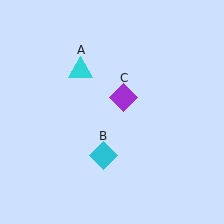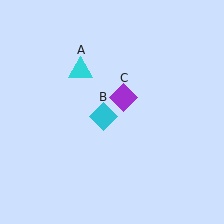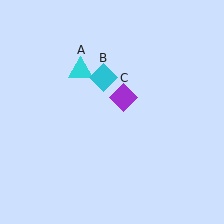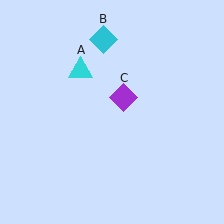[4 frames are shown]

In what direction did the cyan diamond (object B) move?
The cyan diamond (object B) moved up.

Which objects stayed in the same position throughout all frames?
Cyan triangle (object A) and purple diamond (object C) remained stationary.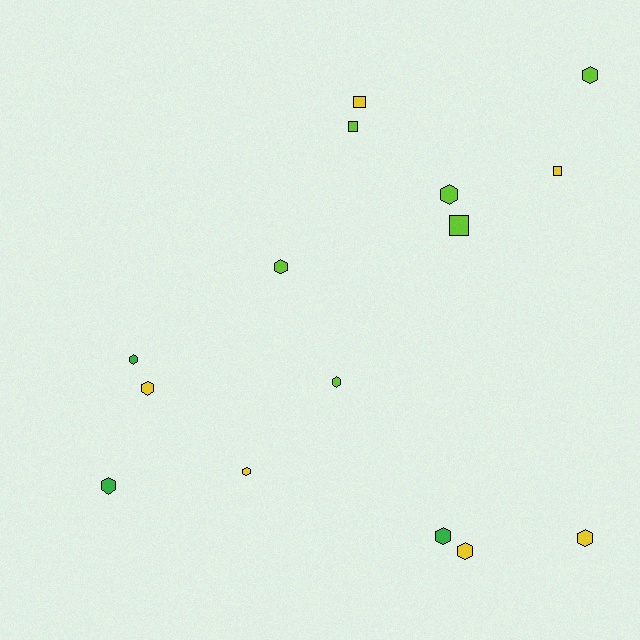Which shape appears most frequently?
Hexagon, with 11 objects.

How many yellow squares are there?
There are 2 yellow squares.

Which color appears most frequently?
Yellow, with 6 objects.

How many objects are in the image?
There are 15 objects.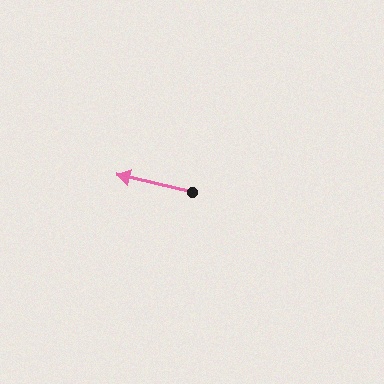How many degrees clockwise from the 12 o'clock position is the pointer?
Approximately 283 degrees.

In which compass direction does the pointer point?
West.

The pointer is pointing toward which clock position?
Roughly 9 o'clock.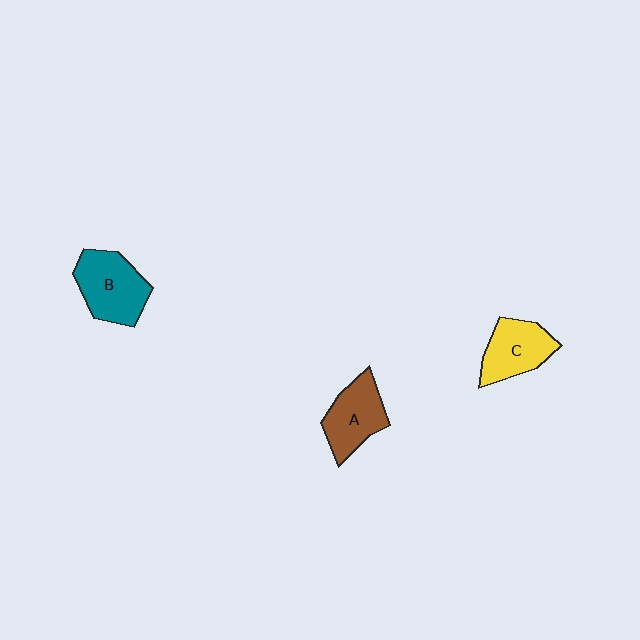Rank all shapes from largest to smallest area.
From largest to smallest: B (teal), A (brown), C (yellow).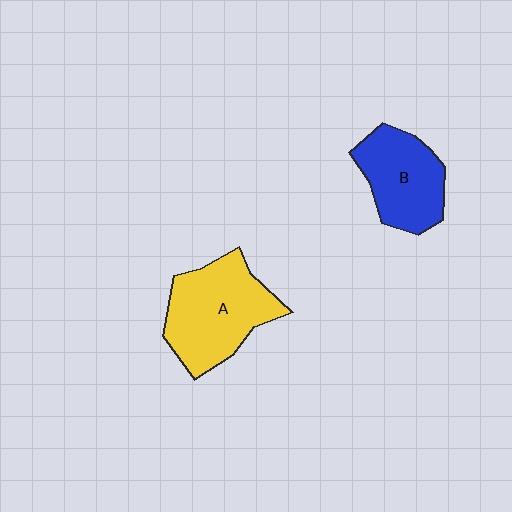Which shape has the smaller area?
Shape B (blue).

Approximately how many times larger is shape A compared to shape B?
Approximately 1.3 times.